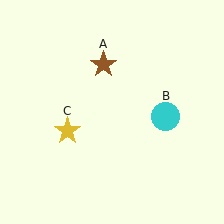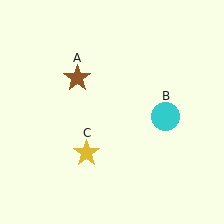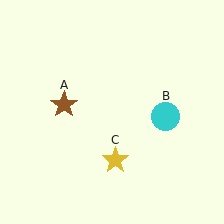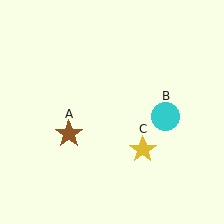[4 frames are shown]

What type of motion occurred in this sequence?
The brown star (object A), yellow star (object C) rotated counterclockwise around the center of the scene.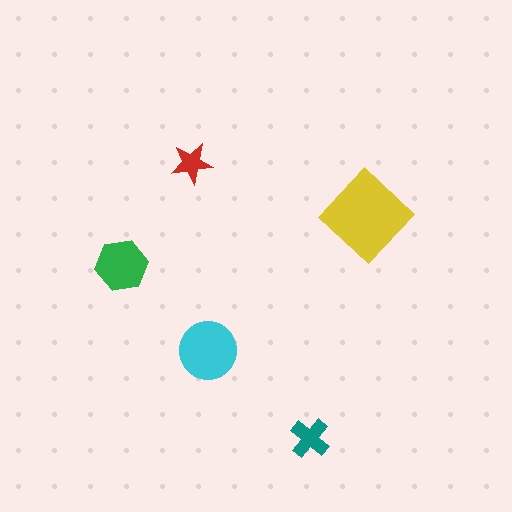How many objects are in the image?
There are 5 objects in the image.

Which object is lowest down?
The teal cross is bottommost.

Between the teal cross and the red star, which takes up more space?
The teal cross.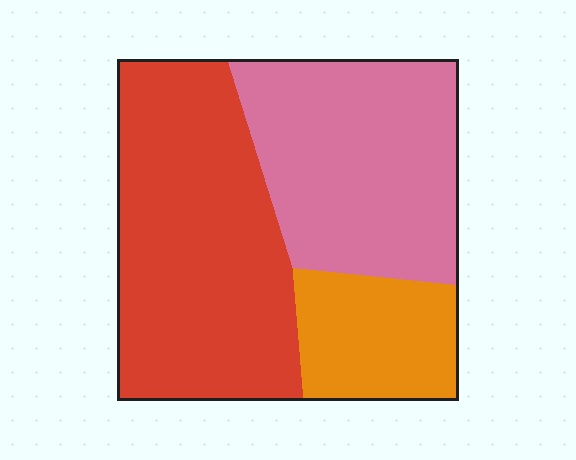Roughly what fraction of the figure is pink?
Pink covers roughly 35% of the figure.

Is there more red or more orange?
Red.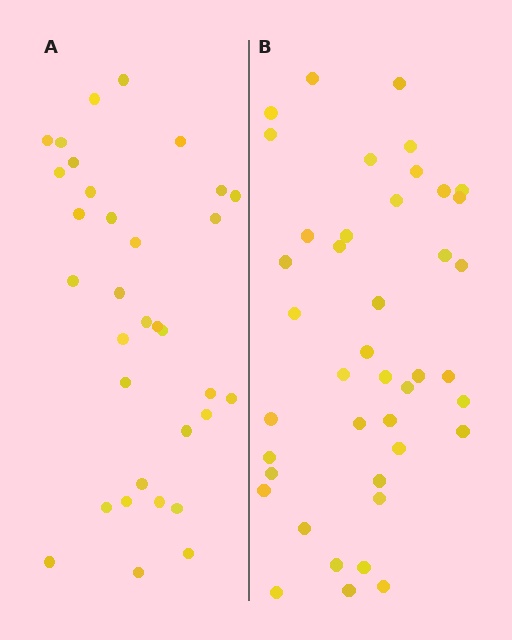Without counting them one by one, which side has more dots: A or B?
Region B (the right region) has more dots.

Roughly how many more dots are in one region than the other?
Region B has roughly 8 or so more dots than region A.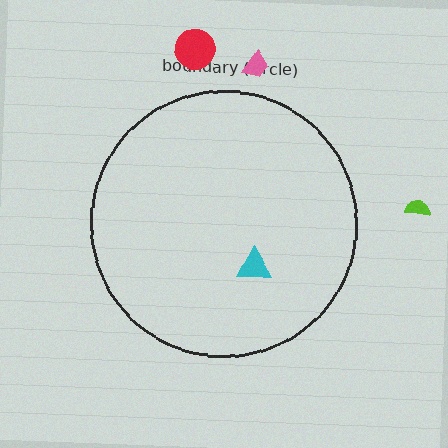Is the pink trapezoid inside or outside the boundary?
Outside.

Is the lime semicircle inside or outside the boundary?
Outside.